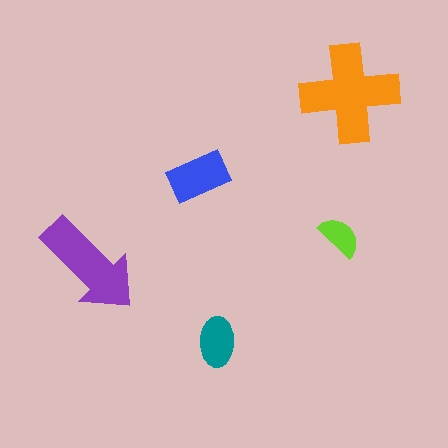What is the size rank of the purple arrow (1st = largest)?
2nd.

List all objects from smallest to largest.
The lime semicircle, the teal ellipse, the blue rectangle, the purple arrow, the orange cross.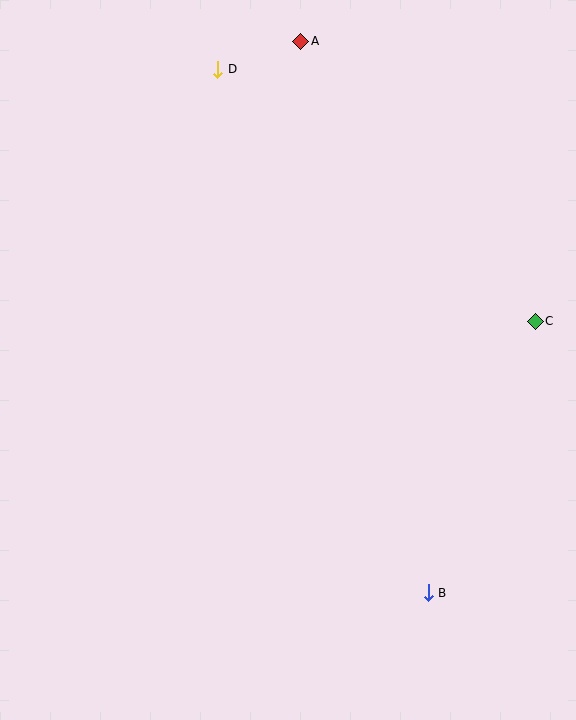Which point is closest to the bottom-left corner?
Point B is closest to the bottom-left corner.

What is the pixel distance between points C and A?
The distance between C and A is 366 pixels.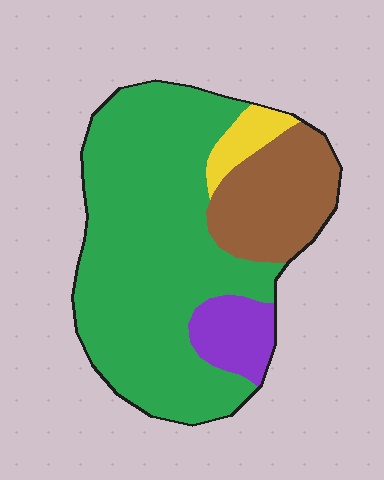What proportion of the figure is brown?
Brown covers 20% of the figure.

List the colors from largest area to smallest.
From largest to smallest: green, brown, purple, yellow.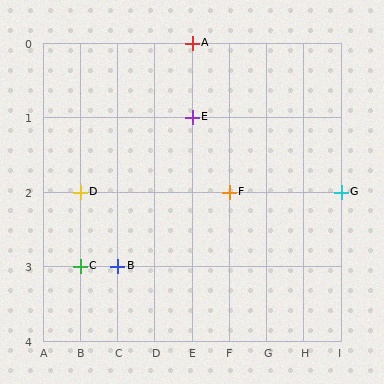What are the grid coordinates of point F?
Point F is at grid coordinates (F, 2).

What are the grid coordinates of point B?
Point B is at grid coordinates (C, 3).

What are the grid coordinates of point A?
Point A is at grid coordinates (E, 0).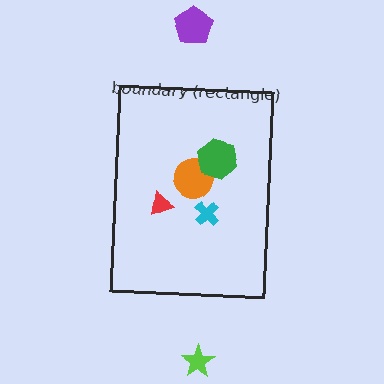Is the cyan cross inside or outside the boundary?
Inside.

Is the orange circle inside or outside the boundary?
Inside.